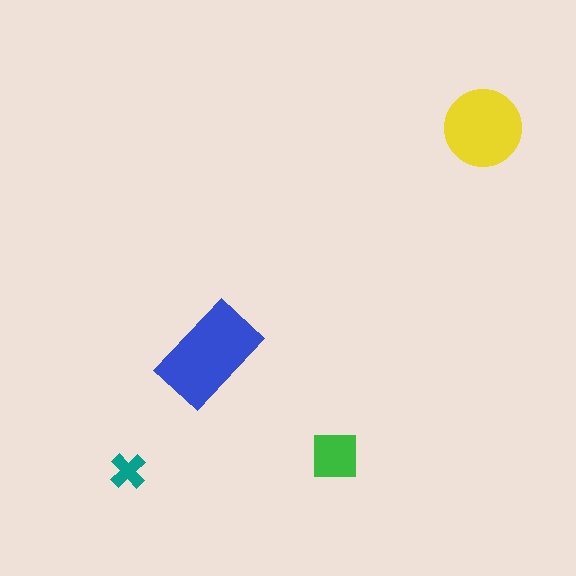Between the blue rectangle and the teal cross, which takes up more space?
The blue rectangle.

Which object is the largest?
The blue rectangle.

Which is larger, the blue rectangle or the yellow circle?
The blue rectangle.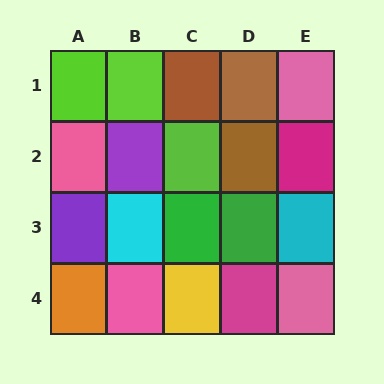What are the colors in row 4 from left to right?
Orange, pink, yellow, magenta, pink.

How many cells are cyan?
2 cells are cyan.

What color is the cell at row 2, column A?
Pink.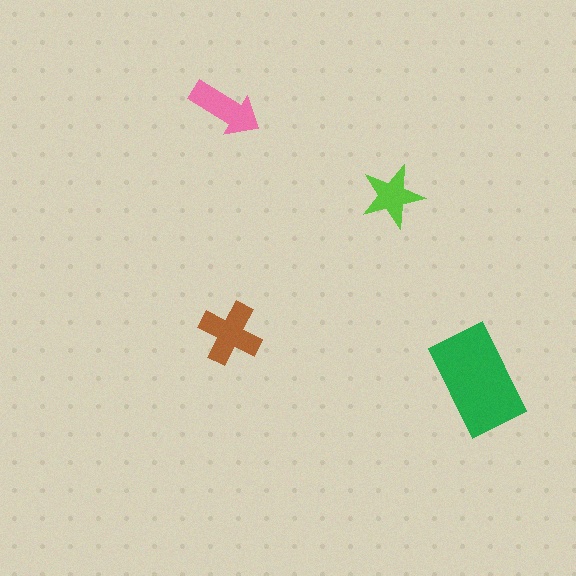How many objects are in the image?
There are 4 objects in the image.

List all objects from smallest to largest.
The lime star, the pink arrow, the brown cross, the green rectangle.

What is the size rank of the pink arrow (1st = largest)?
3rd.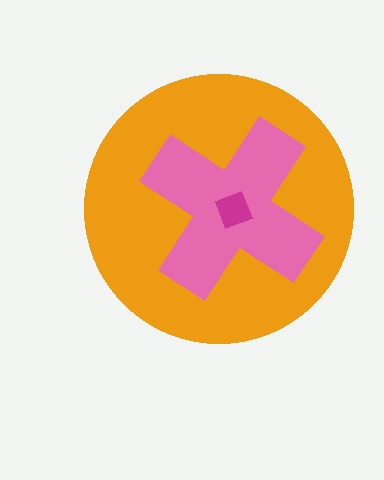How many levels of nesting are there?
3.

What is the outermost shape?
The orange circle.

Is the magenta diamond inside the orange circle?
Yes.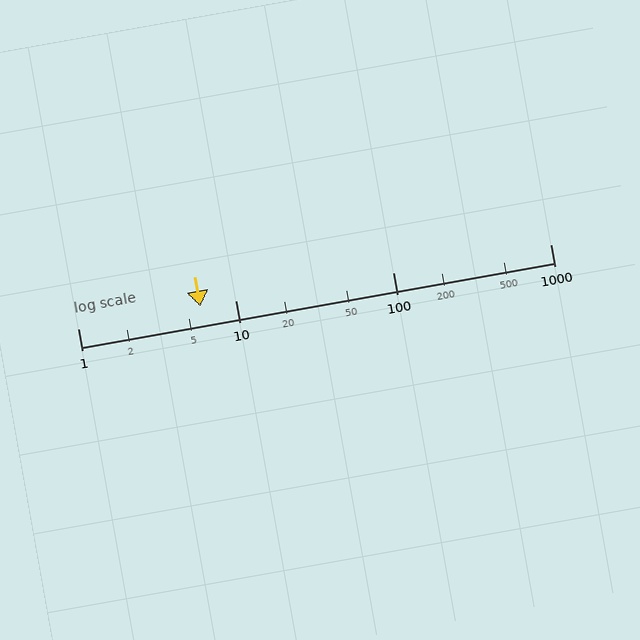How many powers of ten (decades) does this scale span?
The scale spans 3 decades, from 1 to 1000.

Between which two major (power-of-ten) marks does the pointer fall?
The pointer is between 1 and 10.